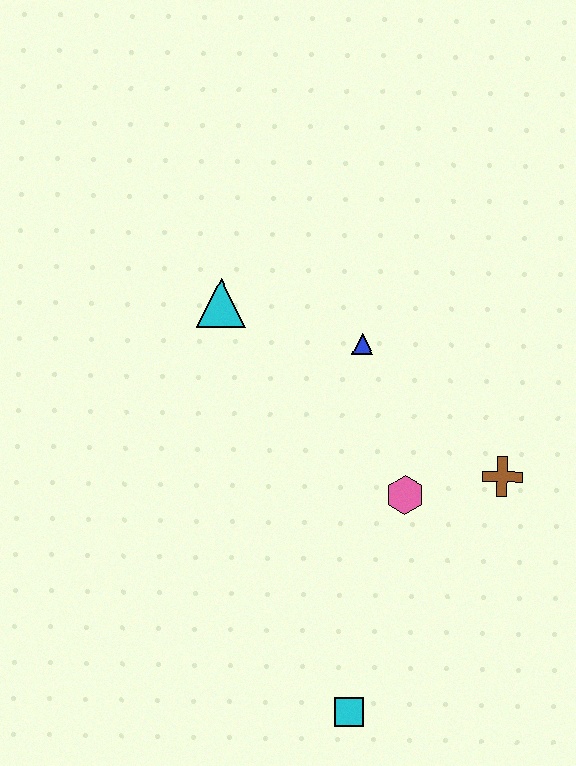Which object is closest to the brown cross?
The pink hexagon is closest to the brown cross.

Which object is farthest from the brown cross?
The cyan triangle is farthest from the brown cross.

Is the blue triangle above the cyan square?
Yes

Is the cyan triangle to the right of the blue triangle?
No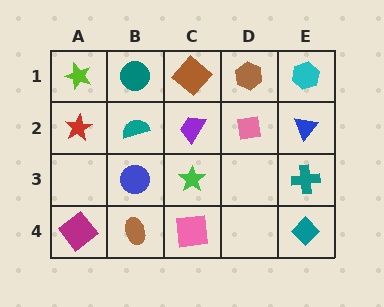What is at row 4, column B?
A brown ellipse.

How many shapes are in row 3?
3 shapes.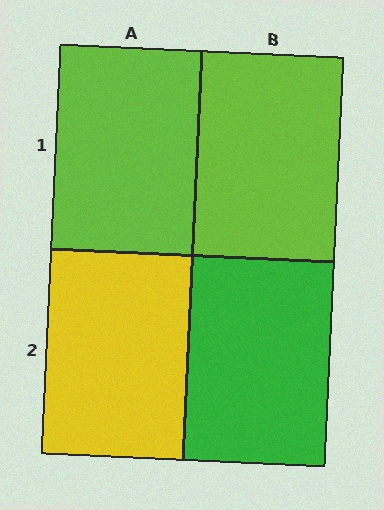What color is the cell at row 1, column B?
Lime.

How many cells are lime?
2 cells are lime.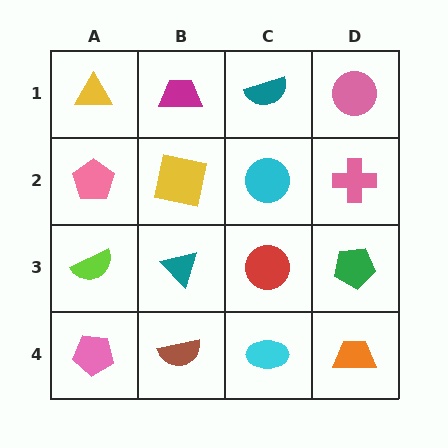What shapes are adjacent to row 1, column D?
A pink cross (row 2, column D), a teal semicircle (row 1, column C).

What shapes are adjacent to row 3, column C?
A cyan circle (row 2, column C), a cyan ellipse (row 4, column C), a teal triangle (row 3, column B), a green pentagon (row 3, column D).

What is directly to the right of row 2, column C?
A pink cross.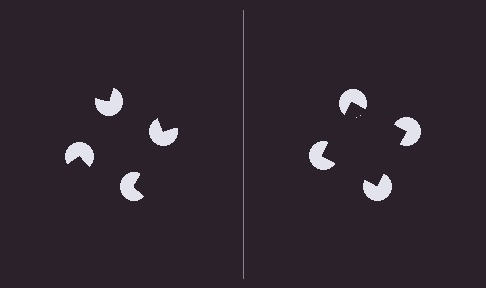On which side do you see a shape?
An illusory square appears on the right side. On the left side the wedge cuts are rotated, so no coherent shape forms.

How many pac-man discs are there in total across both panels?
8 — 4 on each side.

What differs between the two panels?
The pac-man discs are positioned identically on both sides; only the wedge orientations differ. On the right they align to a square; on the left they are misaligned.